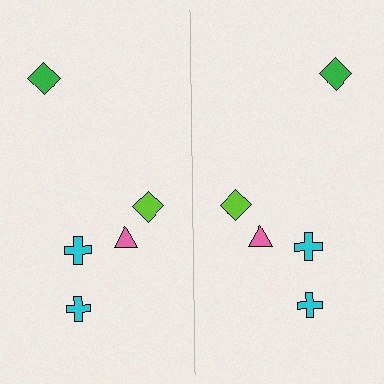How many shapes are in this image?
There are 10 shapes in this image.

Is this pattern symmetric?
Yes, this pattern has bilateral (reflection) symmetry.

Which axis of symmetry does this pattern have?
The pattern has a vertical axis of symmetry running through the center of the image.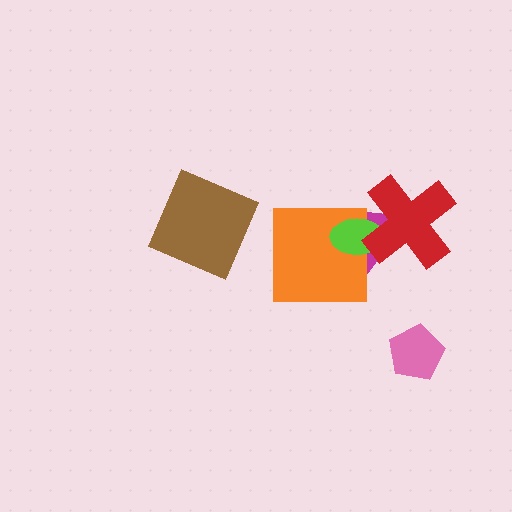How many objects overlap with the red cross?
2 objects overlap with the red cross.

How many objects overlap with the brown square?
0 objects overlap with the brown square.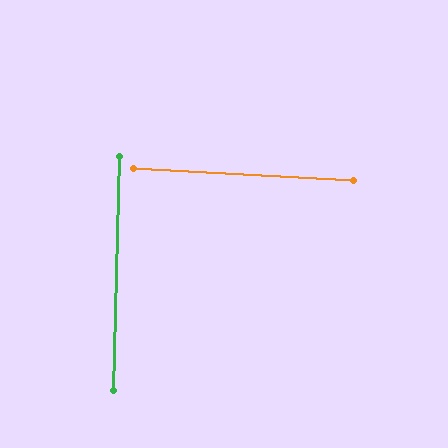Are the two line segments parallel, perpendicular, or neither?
Perpendicular — they meet at approximately 88°.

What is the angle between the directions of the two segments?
Approximately 88 degrees.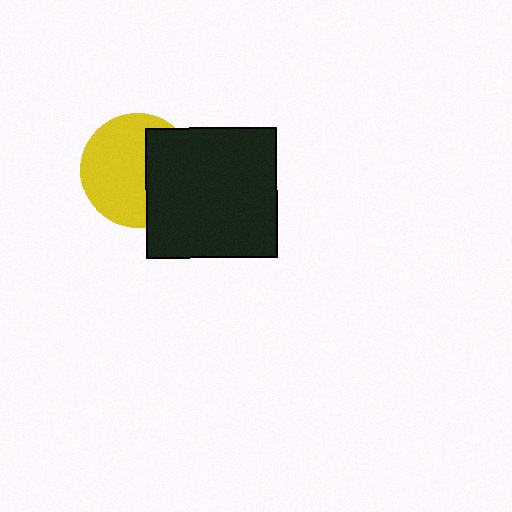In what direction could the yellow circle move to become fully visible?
The yellow circle could move left. That would shift it out from behind the black square entirely.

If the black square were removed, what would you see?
You would see the complete yellow circle.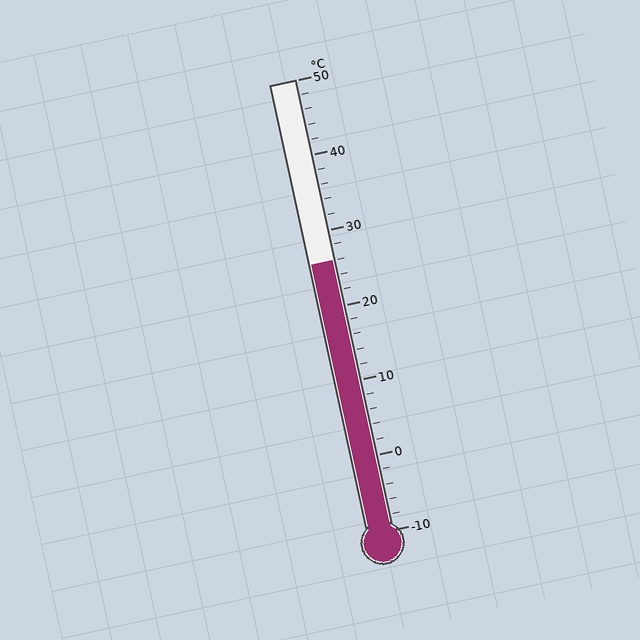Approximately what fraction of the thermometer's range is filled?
The thermometer is filled to approximately 60% of its range.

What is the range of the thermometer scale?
The thermometer scale ranges from -10°C to 50°C.